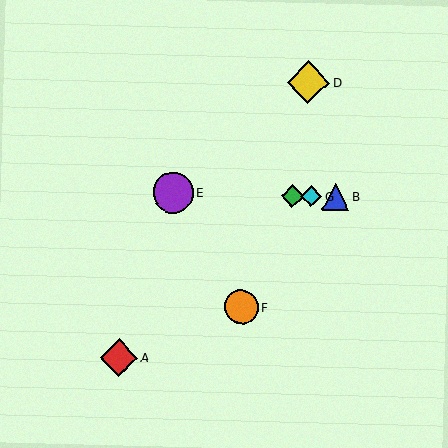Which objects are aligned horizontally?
Objects B, C, E, G are aligned horizontally.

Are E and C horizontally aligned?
Yes, both are at y≈193.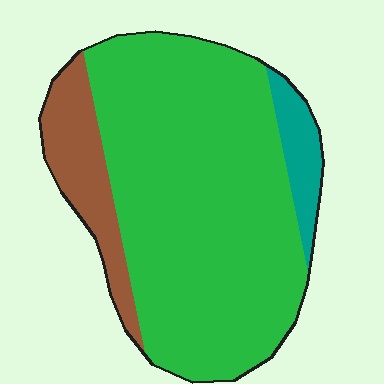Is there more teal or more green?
Green.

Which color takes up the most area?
Green, at roughly 80%.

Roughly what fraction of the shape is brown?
Brown takes up less than a sixth of the shape.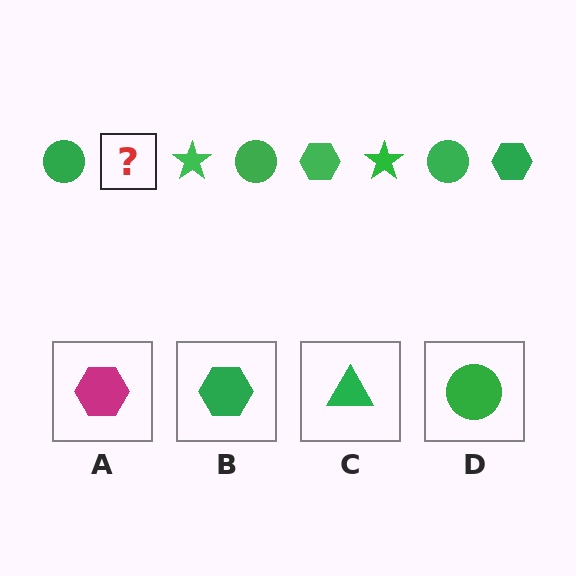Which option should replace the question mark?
Option B.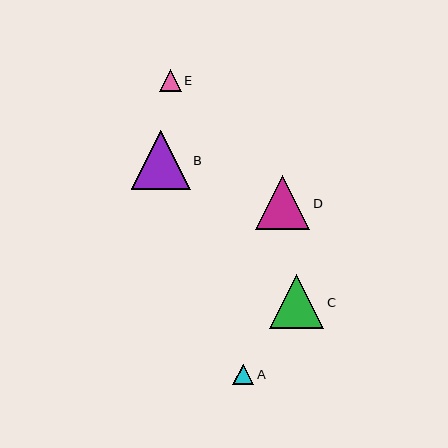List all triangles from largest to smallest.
From largest to smallest: B, C, D, E, A.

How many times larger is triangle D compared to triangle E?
Triangle D is approximately 2.4 times the size of triangle E.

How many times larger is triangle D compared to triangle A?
Triangle D is approximately 2.6 times the size of triangle A.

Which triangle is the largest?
Triangle B is the largest with a size of approximately 59 pixels.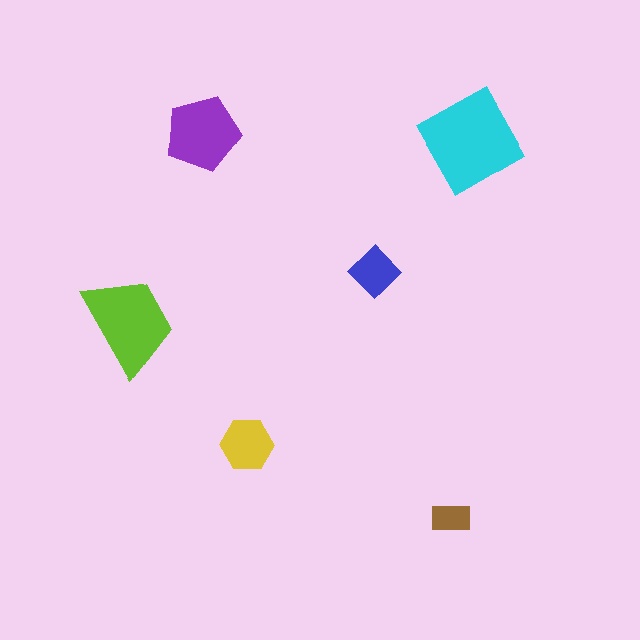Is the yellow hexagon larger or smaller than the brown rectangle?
Larger.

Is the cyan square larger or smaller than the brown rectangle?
Larger.